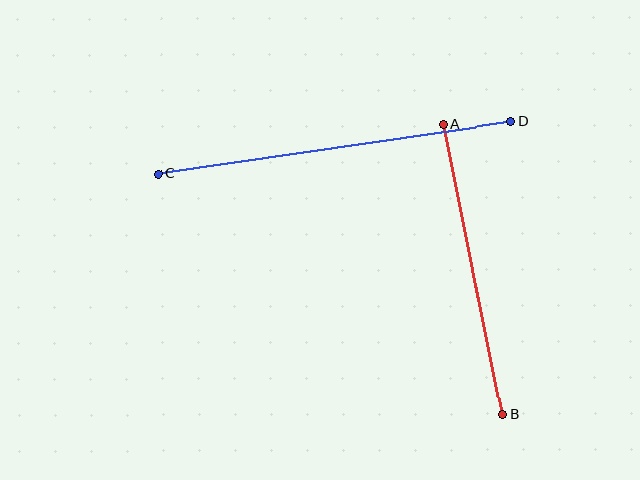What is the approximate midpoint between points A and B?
The midpoint is at approximately (473, 269) pixels.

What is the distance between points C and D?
The distance is approximately 356 pixels.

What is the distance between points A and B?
The distance is approximately 297 pixels.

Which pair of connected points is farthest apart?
Points C and D are farthest apart.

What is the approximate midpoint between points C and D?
The midpoint is at approximately (334, 148) pixels.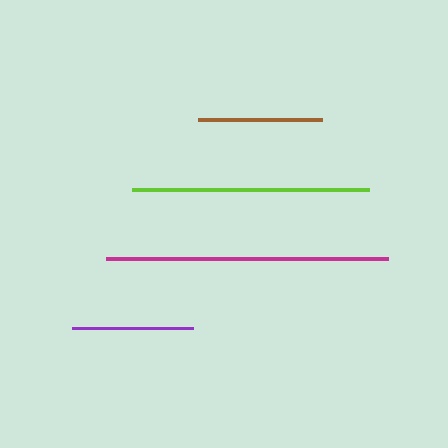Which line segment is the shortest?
The purple line is the shortest at approximately 121 pixels.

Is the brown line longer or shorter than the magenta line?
The magenta line is longer than the brown line.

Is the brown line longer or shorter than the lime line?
The lime line is longer than the brown line.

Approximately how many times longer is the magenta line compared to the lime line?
The magenta line is approximately 1.2 times the length of the lime line.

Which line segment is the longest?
The magenta line is the longest at approximately 282 pixels.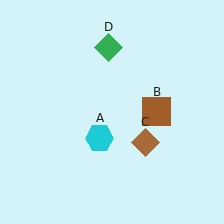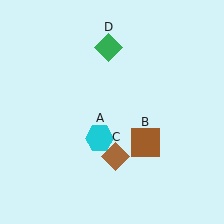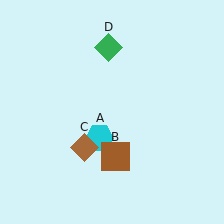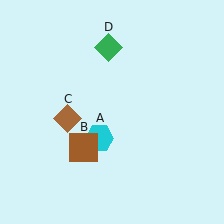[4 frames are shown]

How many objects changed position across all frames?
2 objects changed position: brown square (object B), brown diamond (object C).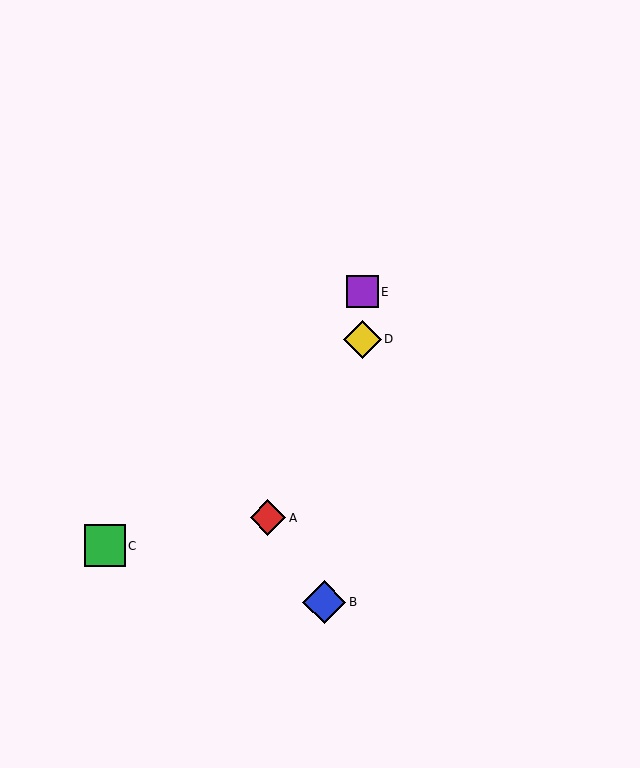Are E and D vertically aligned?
Yes, both are at x≈362.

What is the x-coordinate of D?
Object D is at x≈362.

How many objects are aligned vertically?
2 objects (D, E) are aligned vertically.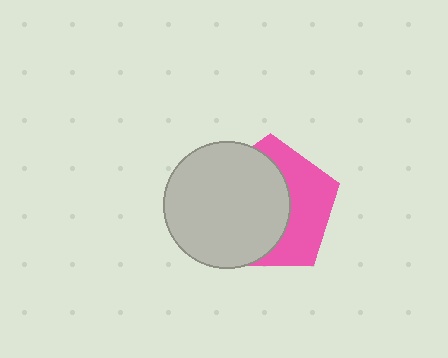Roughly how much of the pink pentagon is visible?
A small part of it is visible (roughly 42%).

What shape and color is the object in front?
The object in front is a light gray circle.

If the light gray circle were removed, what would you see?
You would see the complete pink pentagon.